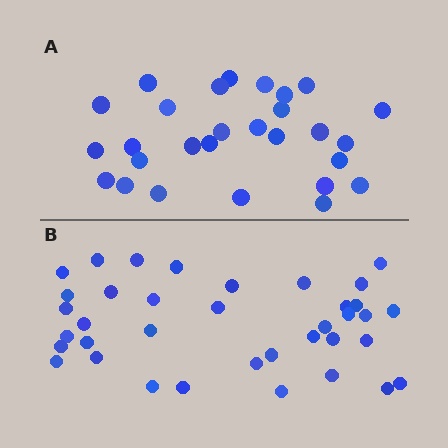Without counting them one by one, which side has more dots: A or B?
Region B (the bottom region) has more dots.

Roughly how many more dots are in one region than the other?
Region B has roughly 8 or so more dots than region A.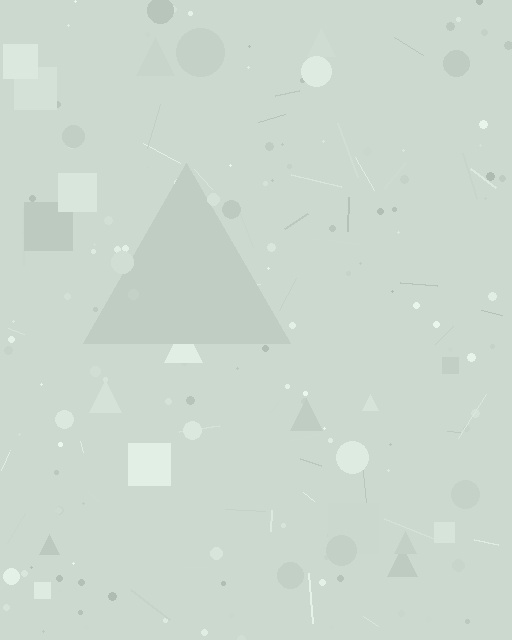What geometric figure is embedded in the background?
A triangle is embedded in the background.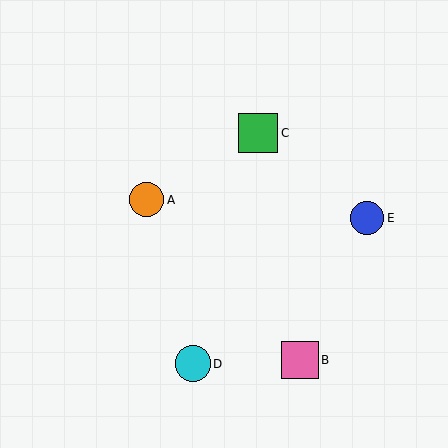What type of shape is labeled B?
Shape B is a pink square.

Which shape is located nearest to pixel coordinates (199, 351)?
The cyan circle (labeled D) at (193, 364) is nearest to that location.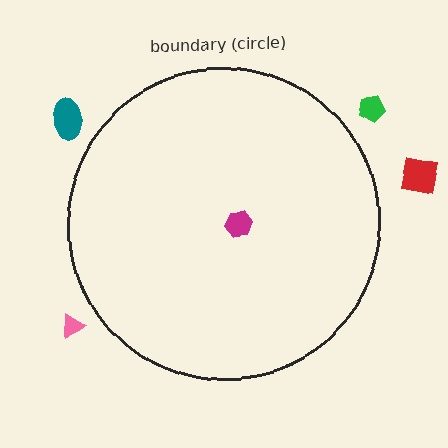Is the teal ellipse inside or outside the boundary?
Outside.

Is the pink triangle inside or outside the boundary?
Outside.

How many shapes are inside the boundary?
1 inside, 4 outside.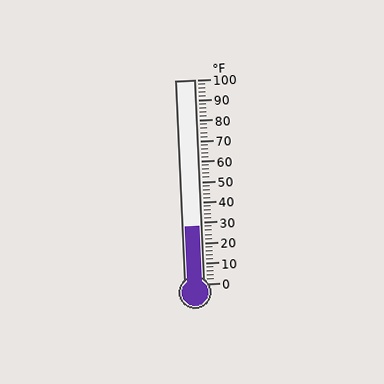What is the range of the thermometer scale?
The thermometer scale ranges from 0°F to 100°F.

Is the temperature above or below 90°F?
The temperature is below 90°F.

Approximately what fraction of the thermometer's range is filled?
The thermometer is filled to approximately 30% of its range.